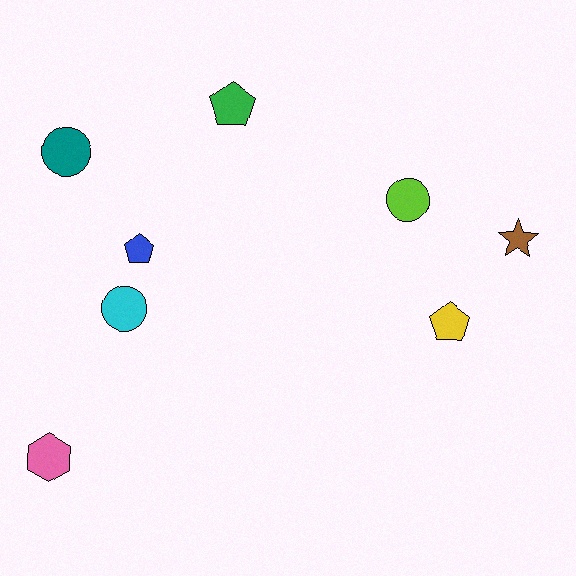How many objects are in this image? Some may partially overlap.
There are 8 objects.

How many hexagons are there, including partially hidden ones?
There is 1 hexagon.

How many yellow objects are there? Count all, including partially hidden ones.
There is 1 yellow object.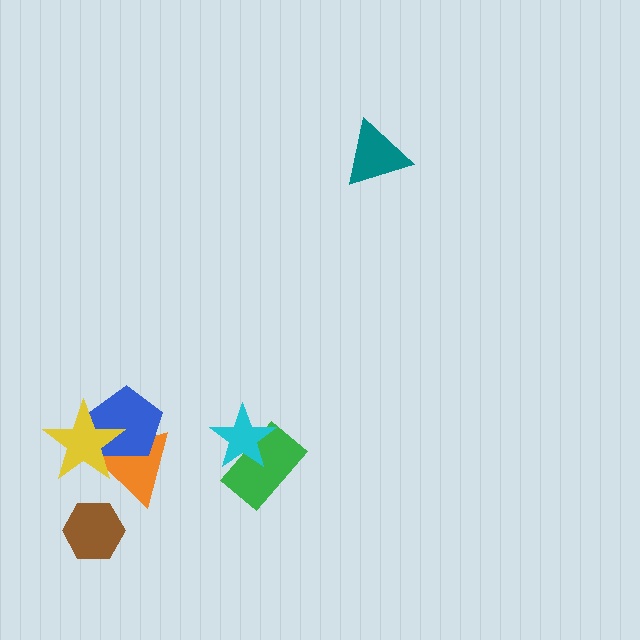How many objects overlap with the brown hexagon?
0 objects overlap with the brown hexagon.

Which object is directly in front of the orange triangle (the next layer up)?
The blue pentagon is directly in front of the orange triangle.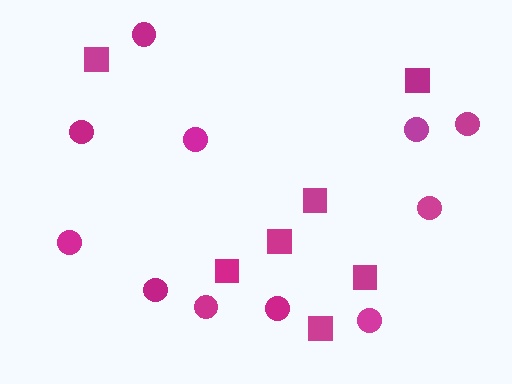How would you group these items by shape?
There are 2 groups: one group of squares (7) and one group of circles (11).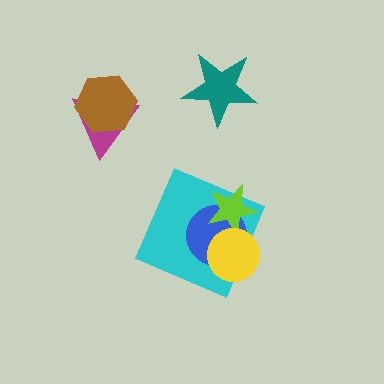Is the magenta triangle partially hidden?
Yes, it is partially covered by another shape.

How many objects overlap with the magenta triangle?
1 object overlaps with the magenta triangle.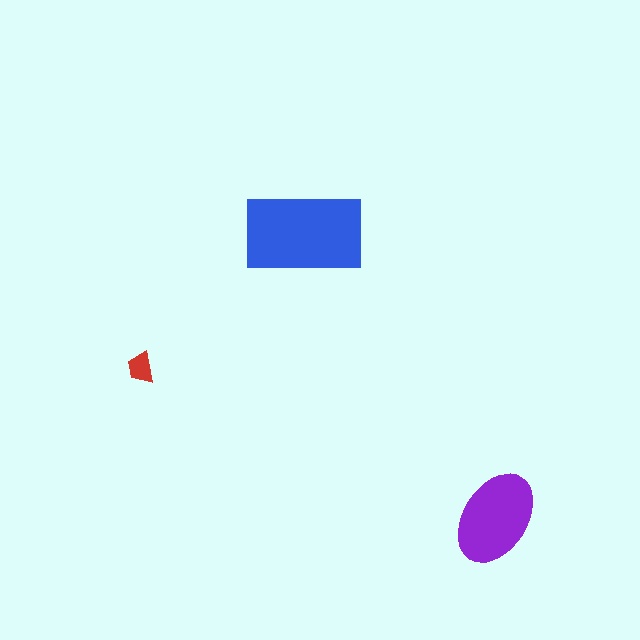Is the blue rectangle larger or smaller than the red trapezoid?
Larger.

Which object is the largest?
The blue rectangle.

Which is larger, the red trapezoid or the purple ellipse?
The purple ellipse.